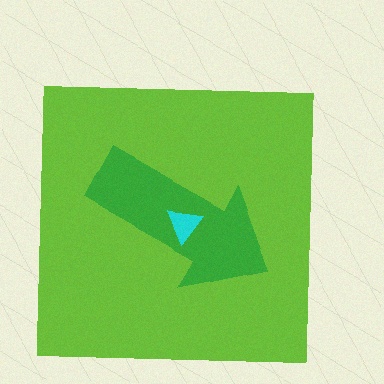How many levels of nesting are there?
3.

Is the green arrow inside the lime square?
Yes.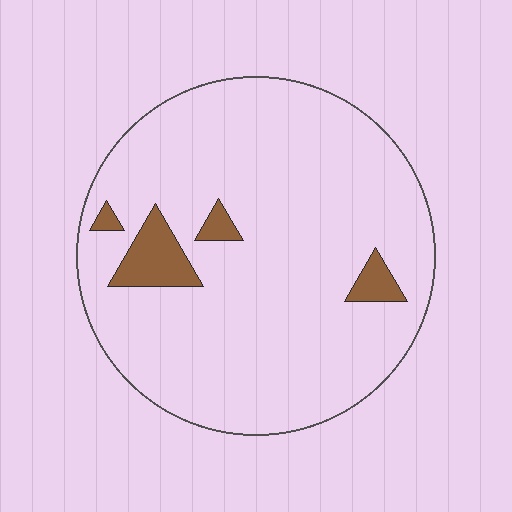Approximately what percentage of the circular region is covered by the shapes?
Approximately 5%.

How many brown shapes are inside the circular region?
4.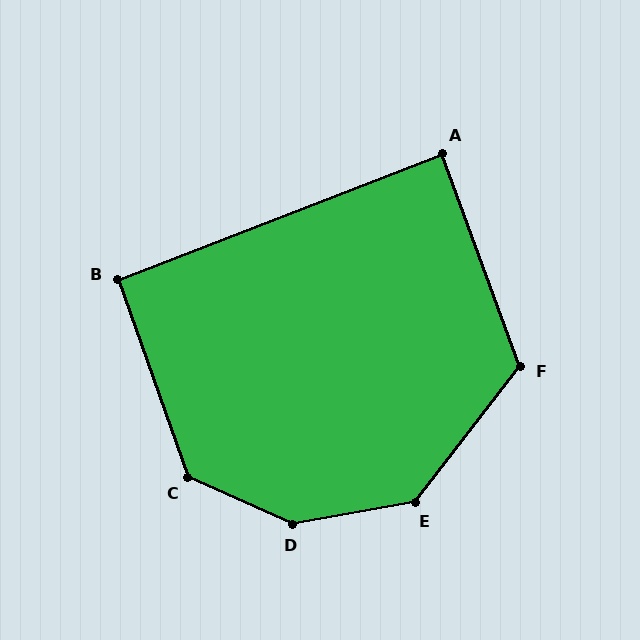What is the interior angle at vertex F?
Approximately 122 degrees (obtuse).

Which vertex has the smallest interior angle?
A, at approximately 89 degrees.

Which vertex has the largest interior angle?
D, at approximately 146 degrees.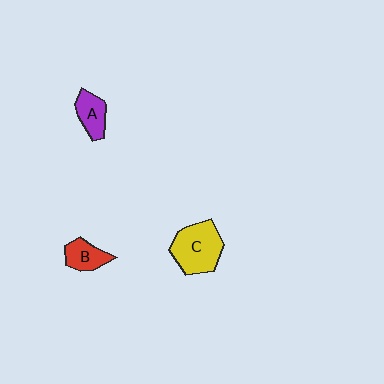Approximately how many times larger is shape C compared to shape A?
Approximately 1.9 times.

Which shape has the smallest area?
Shape B (red).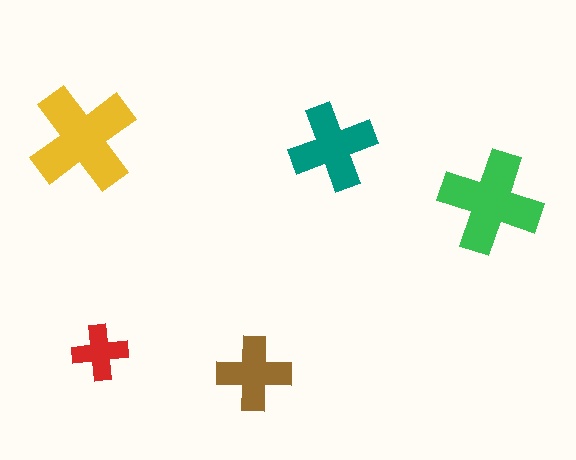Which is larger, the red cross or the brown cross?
The brown one.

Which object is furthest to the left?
The yellow cross is leftmost.